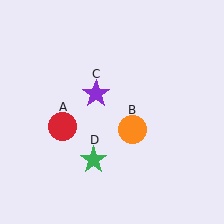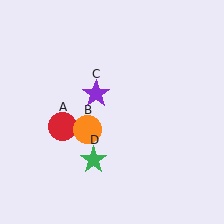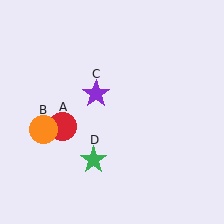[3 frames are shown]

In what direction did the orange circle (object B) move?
The orange circle (object B) moved left.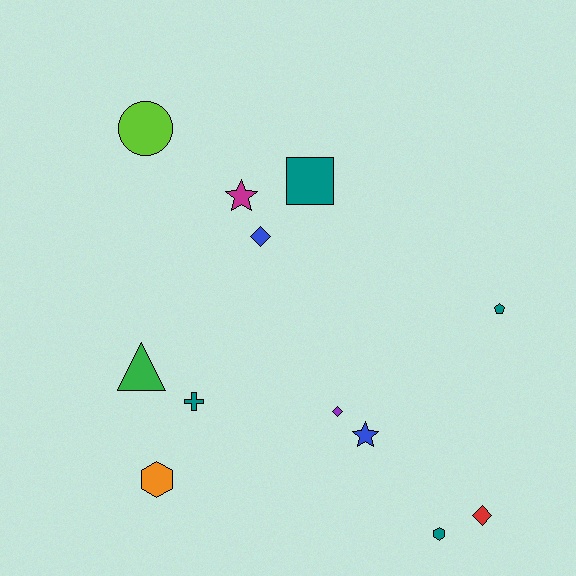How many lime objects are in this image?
There is 1 lime object.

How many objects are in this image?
There are 12 objects.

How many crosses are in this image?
There is 1 cross.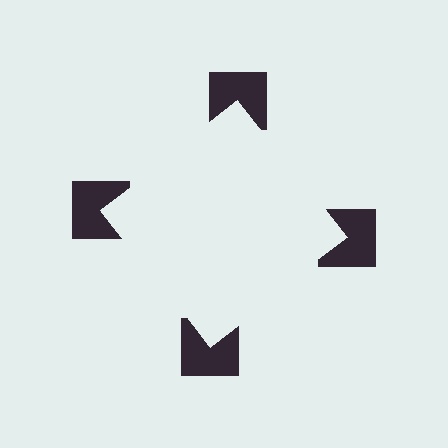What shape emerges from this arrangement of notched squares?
An illusory square — its edges are inferred from the aligned wedge cuts in the notched squares, not physically drawn.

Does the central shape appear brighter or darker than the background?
It typically appears slightly brighter than the background, even though no actual brightness change is drawn.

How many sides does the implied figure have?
4 sides.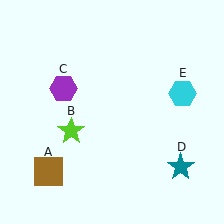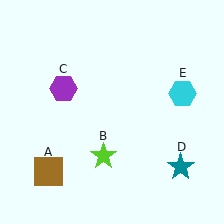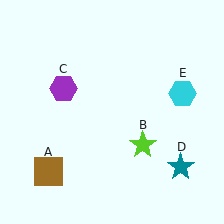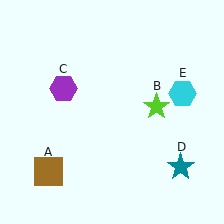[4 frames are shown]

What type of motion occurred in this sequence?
The lime star (object B) rotated counterclockwise around the center of the scene.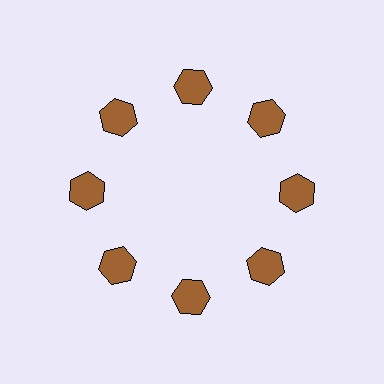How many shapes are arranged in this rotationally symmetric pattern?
There are 8 shapes, arranged in 8 groups of 1.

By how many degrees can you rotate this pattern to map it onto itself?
The pattern maps onto itself every 45 degrees of rotation.